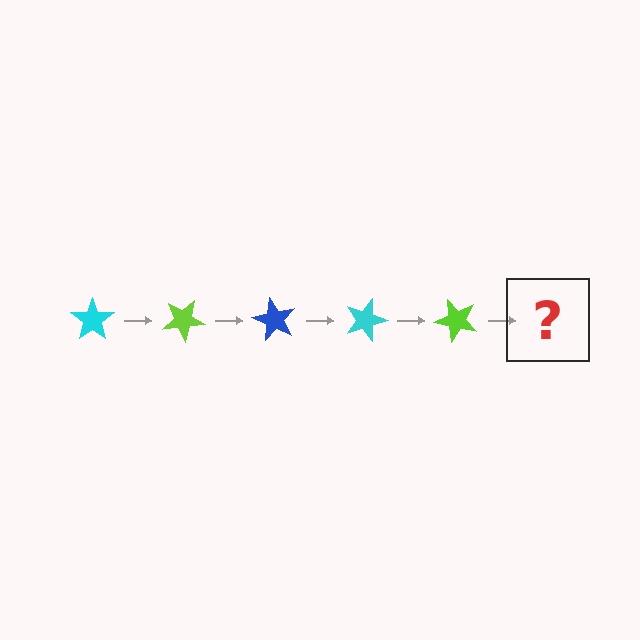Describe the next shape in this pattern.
It should be a blue star, rotated 150 degrees from the start.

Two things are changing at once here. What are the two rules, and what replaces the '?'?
The two rules are that it rotates 30 degrees each step and the color cycles through cyan, lime, and blue. The '?' should be a blue star, rotated 150 degrees from the start.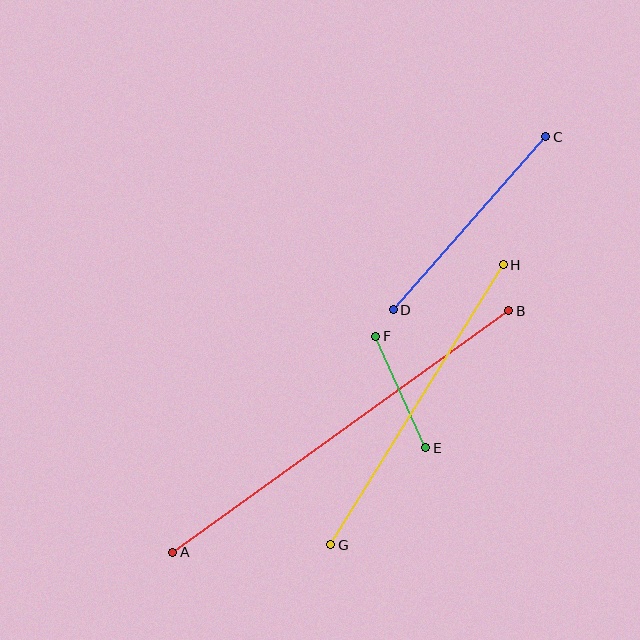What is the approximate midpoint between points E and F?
The midpoint is at approximately (401, 392) pixels.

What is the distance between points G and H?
The distance is approximately 329 pixels.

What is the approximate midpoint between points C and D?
The midpoint is at approximately (469, 223) pixels.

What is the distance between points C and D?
The distance is approximately 231 pixels.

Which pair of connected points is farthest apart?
Points A and B are farthest apart.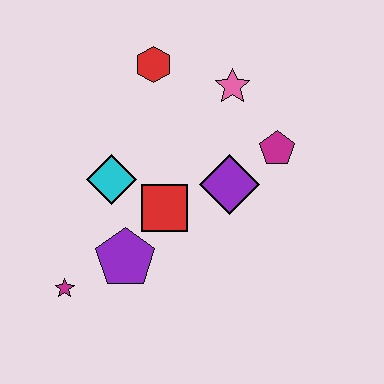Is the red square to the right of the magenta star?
Yes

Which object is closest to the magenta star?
The purple pentagon is closest to the magenta star.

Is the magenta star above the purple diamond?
No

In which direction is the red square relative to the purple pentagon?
The red square is above the purple pentagon.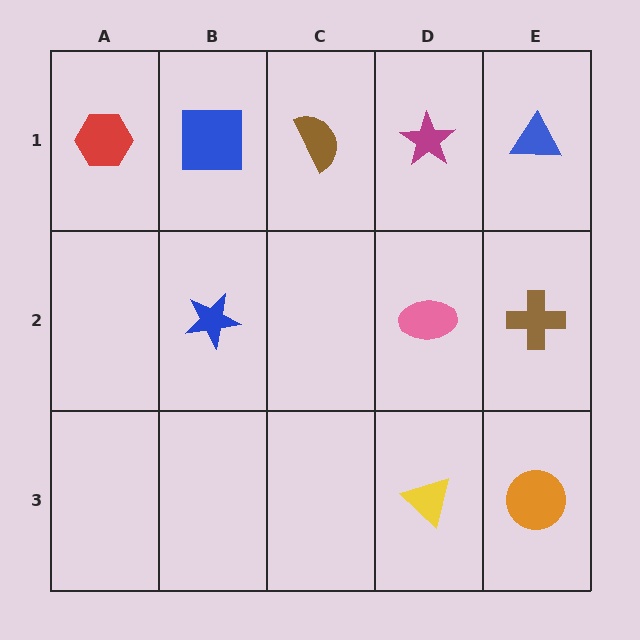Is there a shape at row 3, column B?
No, that cell is empty.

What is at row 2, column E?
A brown cross.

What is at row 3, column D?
A yellow triangle.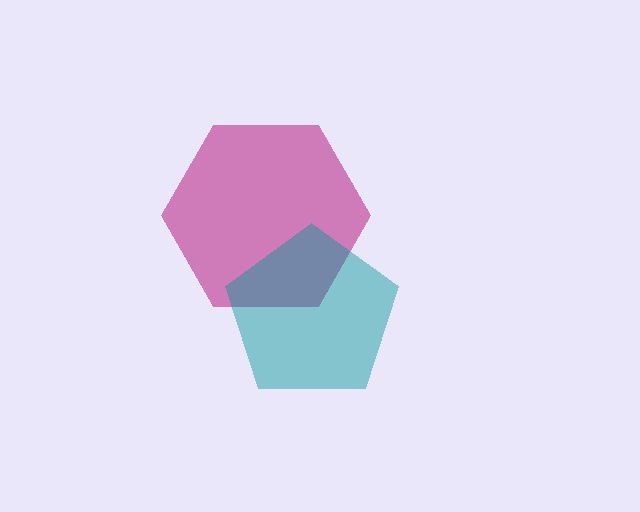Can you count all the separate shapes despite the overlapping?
Yes, there are 2 separate shapes.